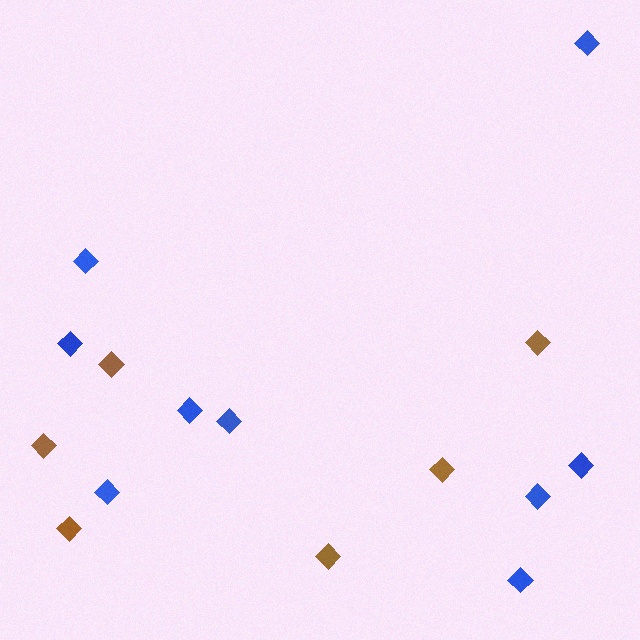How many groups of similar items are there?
There are 2 groups: one group of blue diamonds (9) and one group of brown diamonds (6).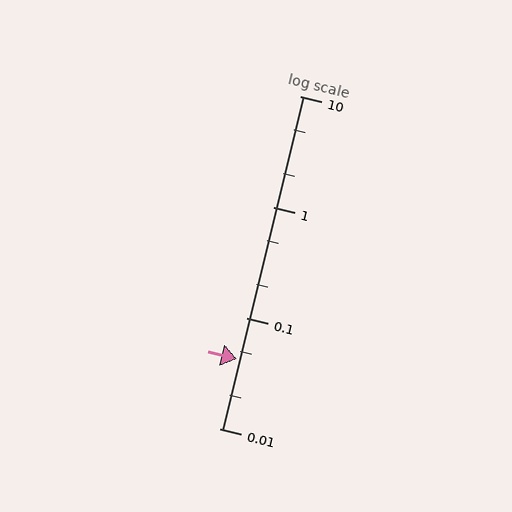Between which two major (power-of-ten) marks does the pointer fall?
The pointer is between 0.01 and 0.1.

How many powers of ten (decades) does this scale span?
The scale spans 3 decades, from 0.01 to 10.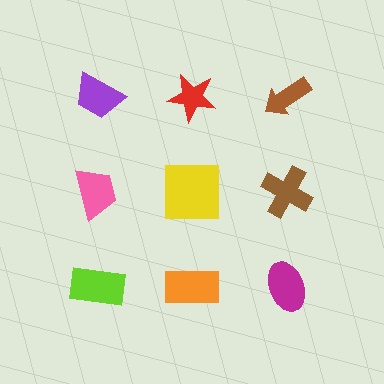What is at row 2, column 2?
A yellow square.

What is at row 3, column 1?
A lime rectangle.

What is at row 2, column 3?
A brown cross.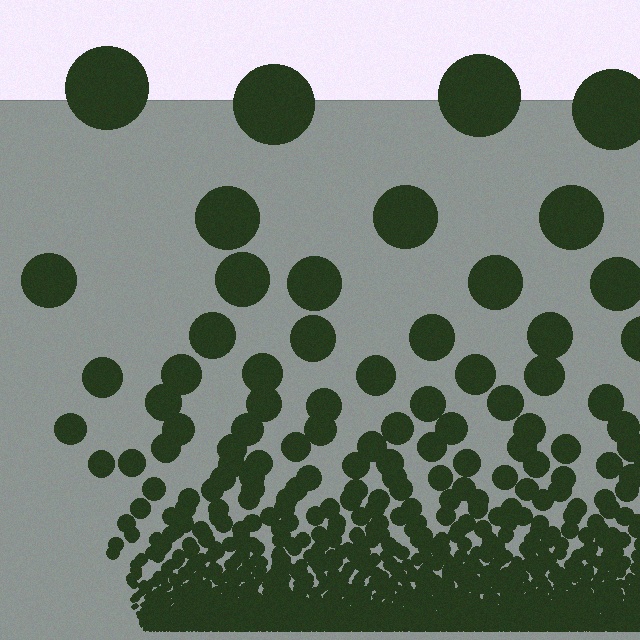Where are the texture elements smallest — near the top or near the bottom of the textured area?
Near the bottom.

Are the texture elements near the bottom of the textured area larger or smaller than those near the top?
Smaller. The gradient is inverted — elements near the bottom are smaller and denser.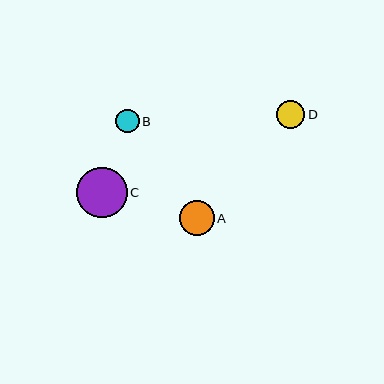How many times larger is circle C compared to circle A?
Circle C is approximately 1.5 times the size of circle A.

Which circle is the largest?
Circle C is the largest with a size of approximately 51 pixels.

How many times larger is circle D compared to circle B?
Circle D is approximately 1.2 times the size of circle B.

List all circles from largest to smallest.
From largest to smallest: C, A, D, B.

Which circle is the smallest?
Circle B is the smallest with a size of approximately 23 pixels.